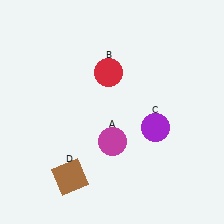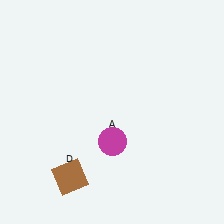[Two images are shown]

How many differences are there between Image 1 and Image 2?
There are 2 differences between the two images.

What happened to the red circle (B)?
The red circle (B) was removed in Image 2. It was in the top-left area of Image 1.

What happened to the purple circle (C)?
The purple circle (C) was removed in Image 2. It was in the bottom-right area of Image 1.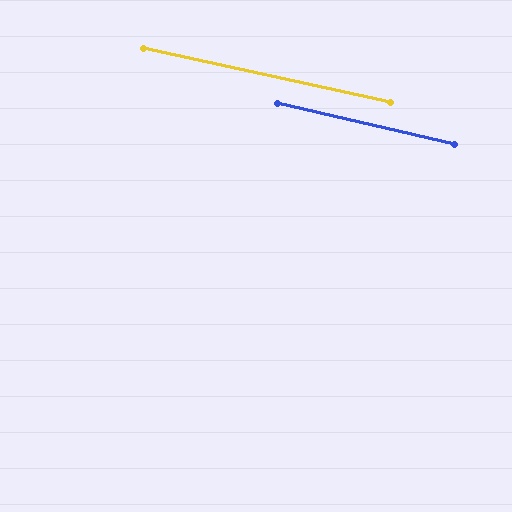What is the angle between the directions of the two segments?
Approximately 1 degree.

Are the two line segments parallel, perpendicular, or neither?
Parallel — their directions differ by only 0.9°.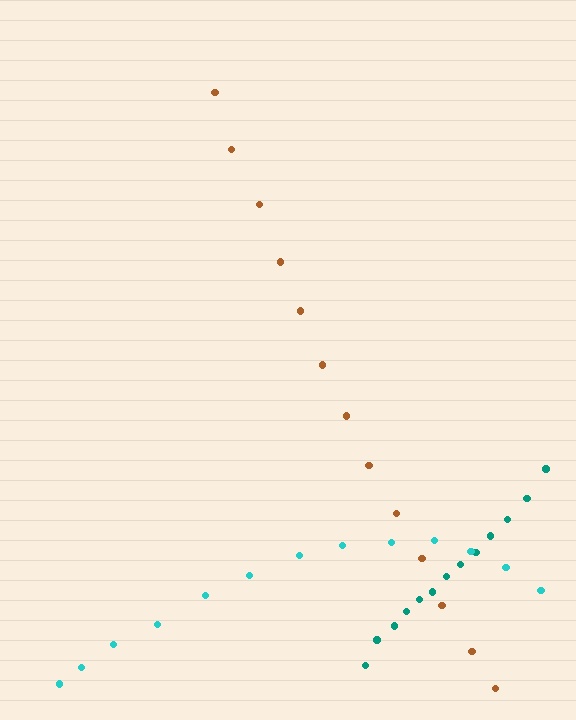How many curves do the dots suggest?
There are 3 distinct paths.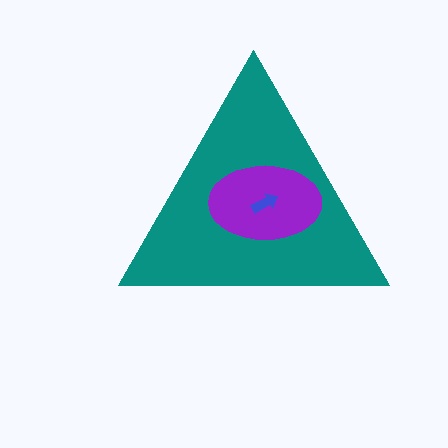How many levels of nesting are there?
3.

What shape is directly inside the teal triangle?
The purple ellipse.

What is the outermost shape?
The teal triangle.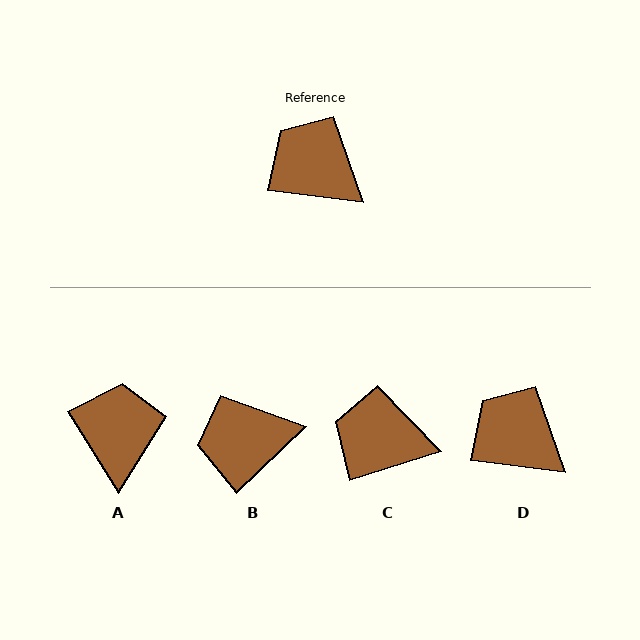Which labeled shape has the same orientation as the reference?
D.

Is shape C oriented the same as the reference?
No, it is off by about 25 degrees.